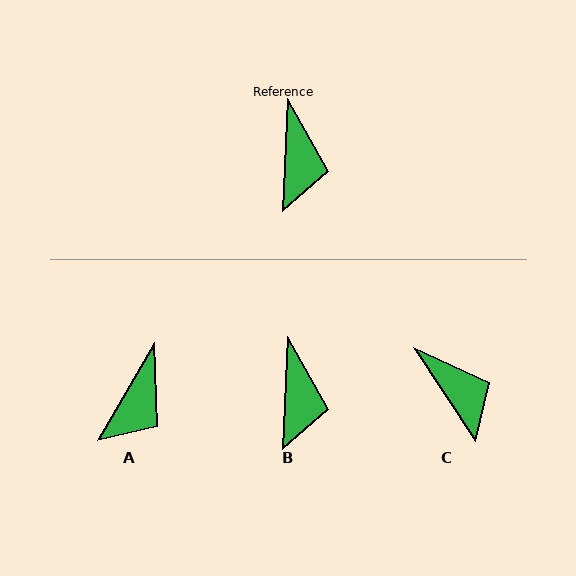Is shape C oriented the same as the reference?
No, it is off by about 36 degrees.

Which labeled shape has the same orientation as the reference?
B.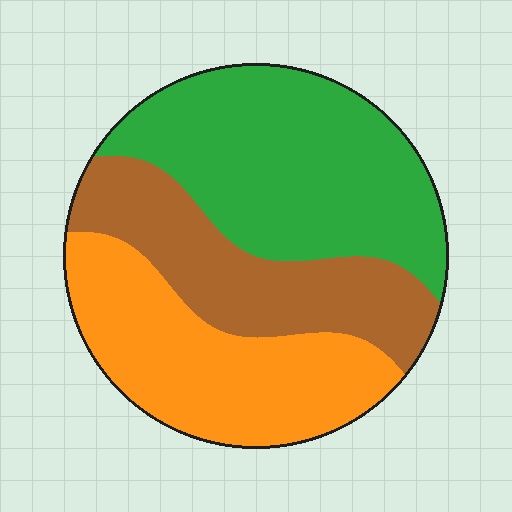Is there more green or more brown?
Green.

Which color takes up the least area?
Brown, at roughly 25%.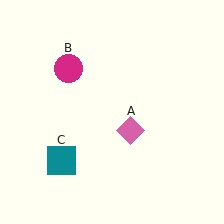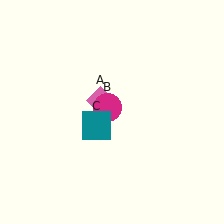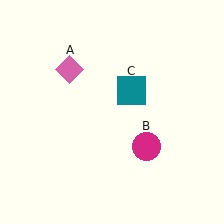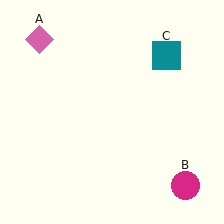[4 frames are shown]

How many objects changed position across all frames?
3 objects changed position: pink diamond (object A), magenta circle (object B), teal square (object C).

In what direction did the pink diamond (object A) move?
The pink diamond (object A) moved up and to the left.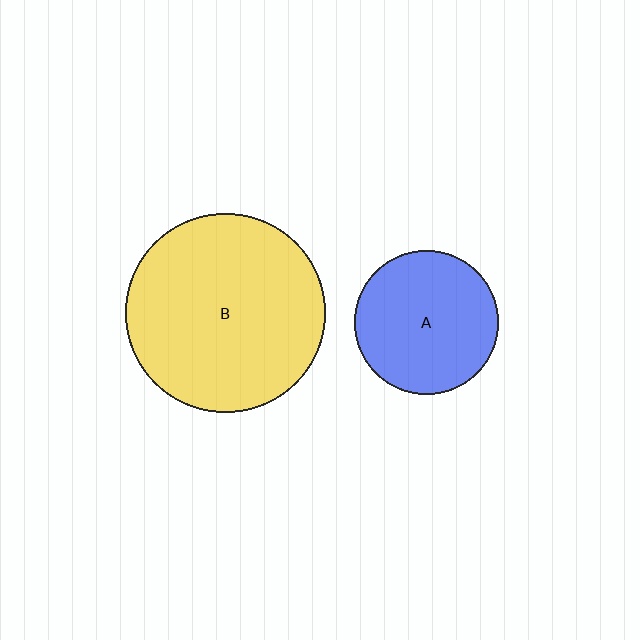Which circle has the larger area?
Circle B (yellow).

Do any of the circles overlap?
No, none of the circles overlap.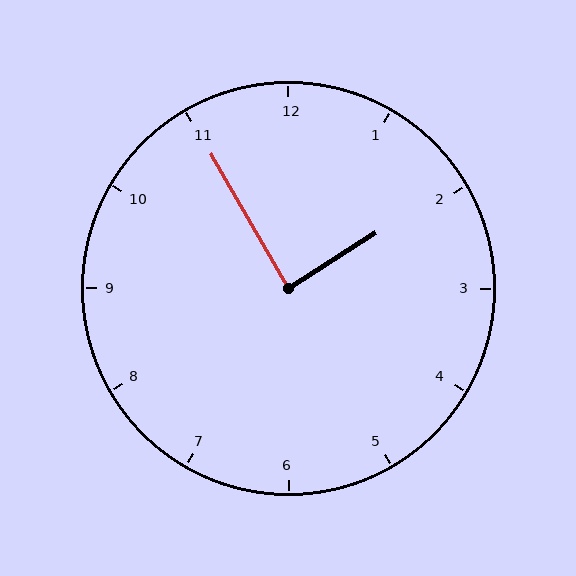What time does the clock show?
1:55.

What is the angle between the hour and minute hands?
Approximately 88 degrees.